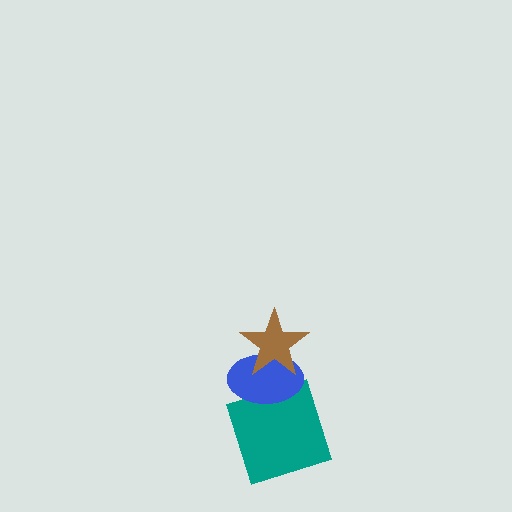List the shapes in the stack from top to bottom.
From top to bottom: the brown star, the blue ellipse, the teal square.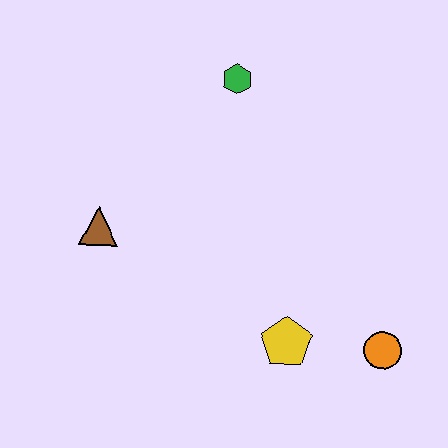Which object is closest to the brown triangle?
The green hexagon is closest to the brown triangle.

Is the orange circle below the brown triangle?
Yes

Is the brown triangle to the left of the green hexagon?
Yes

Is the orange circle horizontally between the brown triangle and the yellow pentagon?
No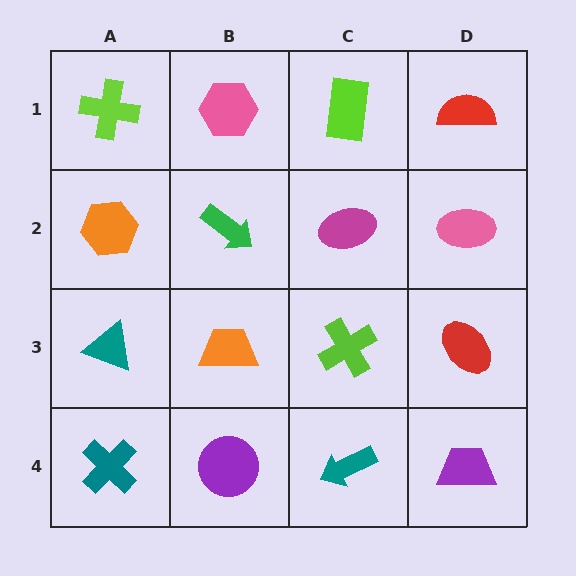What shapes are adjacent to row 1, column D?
A pink ellipse (row 2, column D), a lime rectangle (row 1, column C).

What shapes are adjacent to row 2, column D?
A red semicircle (row 1, column D), a red ellipse (row 3, column D), a magenta ellipse (row 2, column C).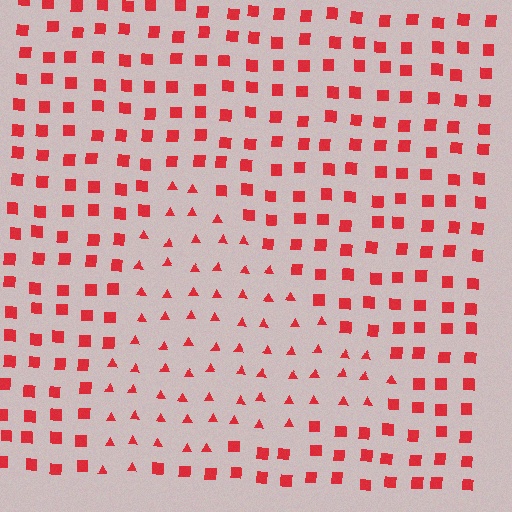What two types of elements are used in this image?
The image uses triangles inside the triangle region and squares outside it.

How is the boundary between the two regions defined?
The boundary is defined by a change in element shape: triangles inside vs. squares outside. All elements share the same color and spacing.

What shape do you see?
I see a triangle.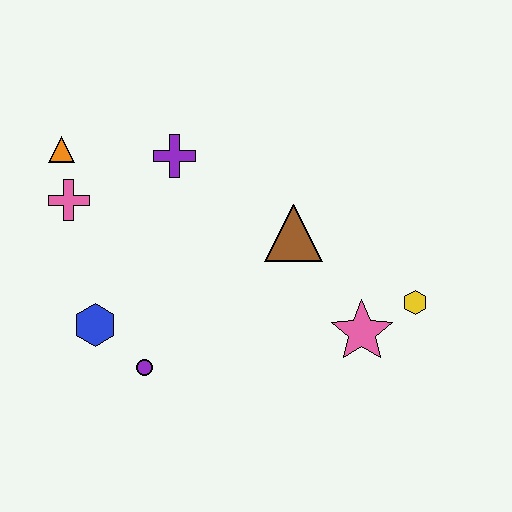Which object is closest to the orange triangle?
The pink cross is closest to the orange triangle.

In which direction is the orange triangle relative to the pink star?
The orange triangle is to the left of the pink star.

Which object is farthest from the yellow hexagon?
The orange triangle is farthest from the yellow hexagon.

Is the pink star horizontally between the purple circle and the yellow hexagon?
Yes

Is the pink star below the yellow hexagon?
Yes